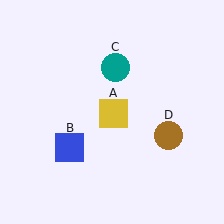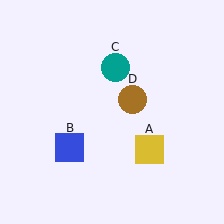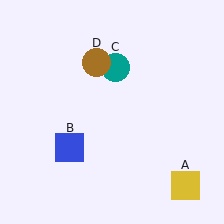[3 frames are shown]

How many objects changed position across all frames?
2 objects changed position: yellow square (object A), brown circle (object D).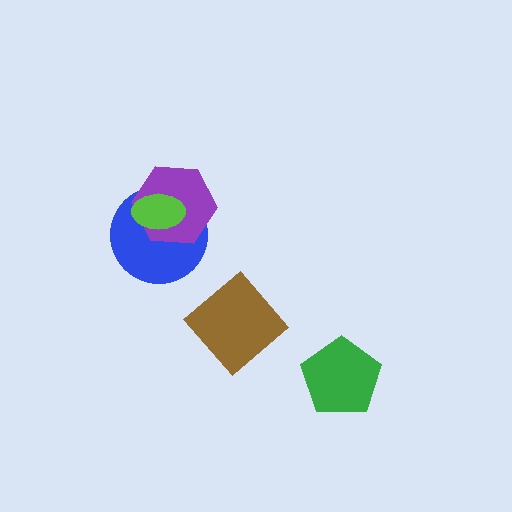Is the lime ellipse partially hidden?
No, no other shape covers it.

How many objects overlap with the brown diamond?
0 objects overlap with the brown diamond.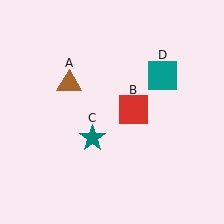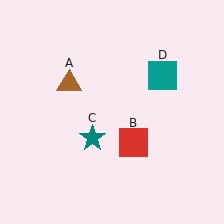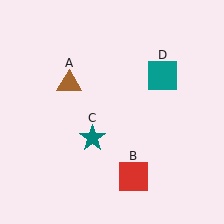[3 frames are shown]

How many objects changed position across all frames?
1 object changed position: red square (object B).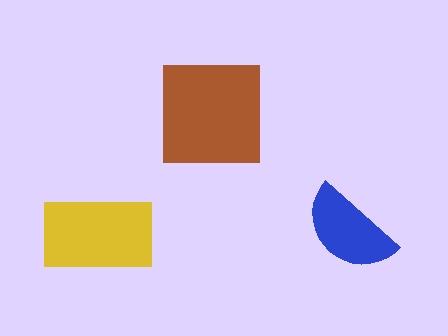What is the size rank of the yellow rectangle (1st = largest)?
2nd.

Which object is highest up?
The brown square is topmost.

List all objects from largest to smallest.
The brown square, the yellow rectangle, the blue semicircle.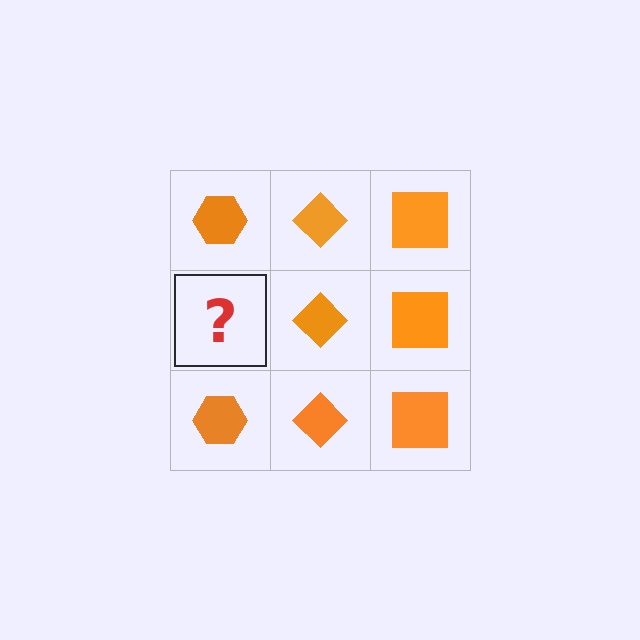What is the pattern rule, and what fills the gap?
The rule is that each column has a consistent shape. The gap should be filled with an orange hexagon.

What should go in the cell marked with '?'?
The missing cell should contain an orange hexagon.